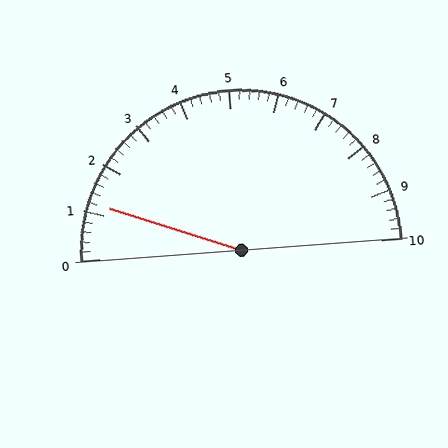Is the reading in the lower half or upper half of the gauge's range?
The reading is in the lower half of the range (0 to 10).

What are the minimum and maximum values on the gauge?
The gauge ranges from 0 to 10.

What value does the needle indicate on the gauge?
The needle indicates approximately 1.2.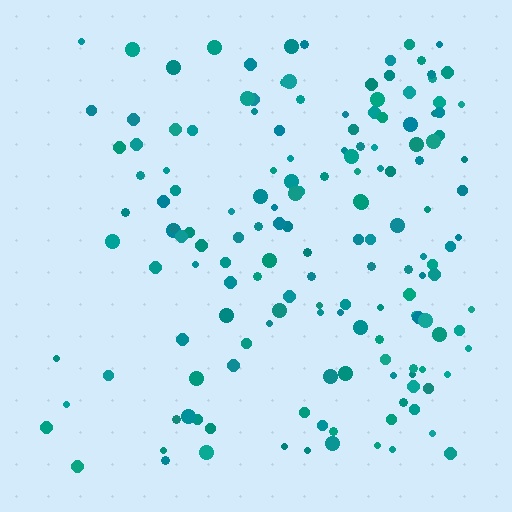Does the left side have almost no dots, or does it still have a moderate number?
Still a moderate number, just noticeably fewer than the right.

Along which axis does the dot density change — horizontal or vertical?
Horizontal.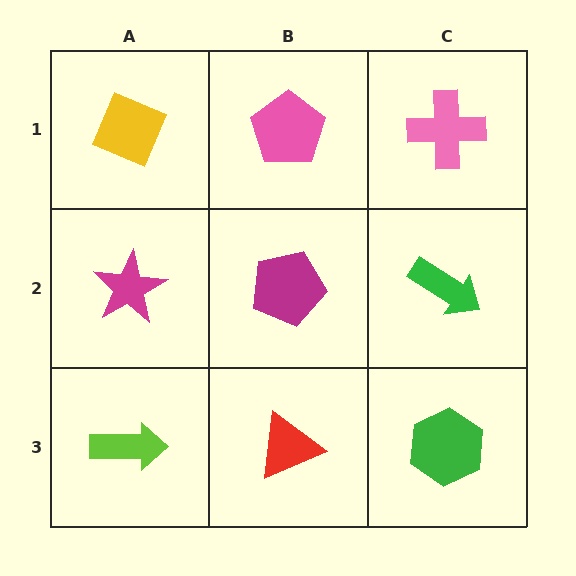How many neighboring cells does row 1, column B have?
3.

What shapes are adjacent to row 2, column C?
A pink cross (row 1, column C), a green hexagon (row 3, column C), a magenta pentagon (row 2, column B).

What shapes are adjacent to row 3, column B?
A magenta pentagon (row 2, column B), a lime arrow (row 3, column A), a green hexagon (row 3, column C).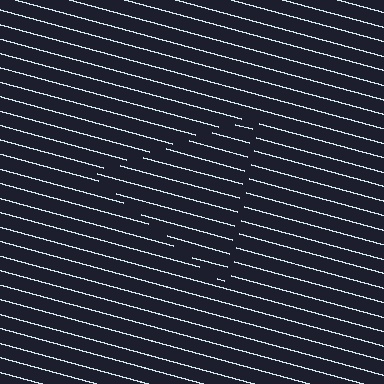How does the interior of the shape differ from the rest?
The interior of the shape contains the same grating, shifted by half a period — the contour is defined by the phase discontinuity where line-ends from the inner and outer gratings abut.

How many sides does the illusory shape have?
3 sides — the line-ends trace a triangle.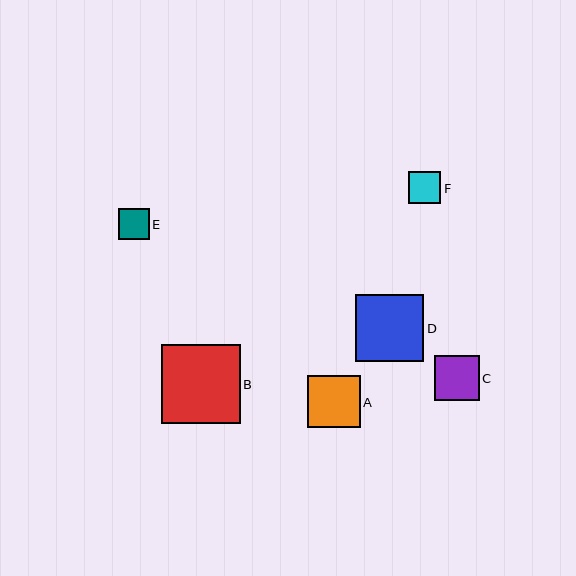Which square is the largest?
Square B is the largest with a size of approximately 79 pixels.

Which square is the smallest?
Square E is the smallest with a size of approximately 31 pixels.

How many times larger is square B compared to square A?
Square B is approximately 1.5 times the size of square A.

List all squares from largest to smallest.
From largest to smallest: B, D, A, C, F, E.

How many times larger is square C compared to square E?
Square C is approximately 1.5 times the size of square E.